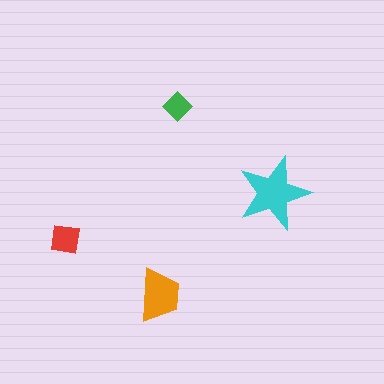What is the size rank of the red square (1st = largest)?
3rd.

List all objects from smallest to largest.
The green diamond, the red square, the orange trapezoid, the cyan star.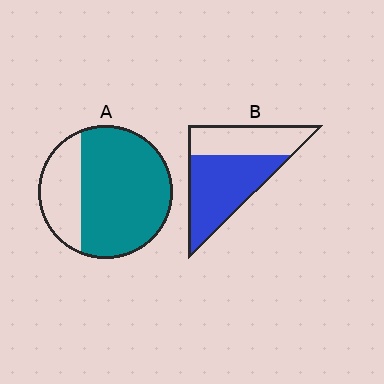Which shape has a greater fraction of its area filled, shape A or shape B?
Shape A.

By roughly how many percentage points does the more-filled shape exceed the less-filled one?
By roughly 10 percentage points (A over B).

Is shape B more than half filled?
Yes.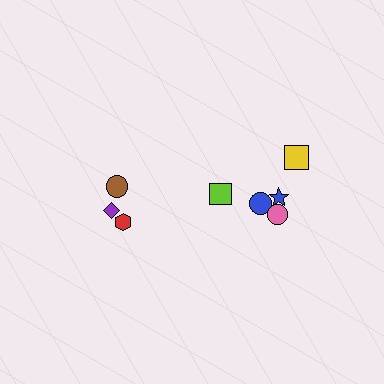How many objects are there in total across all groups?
There are 8 objects.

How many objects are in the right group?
There are 5 objects.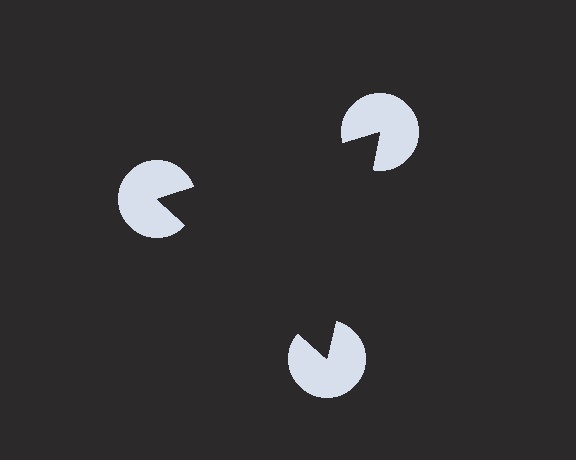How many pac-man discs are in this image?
There are 3 — one at each vertex of the illusory triangle.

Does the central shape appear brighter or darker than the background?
It typically appears slightly darker than the background, even though no actual brightness change is drawn.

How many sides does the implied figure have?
3 sides.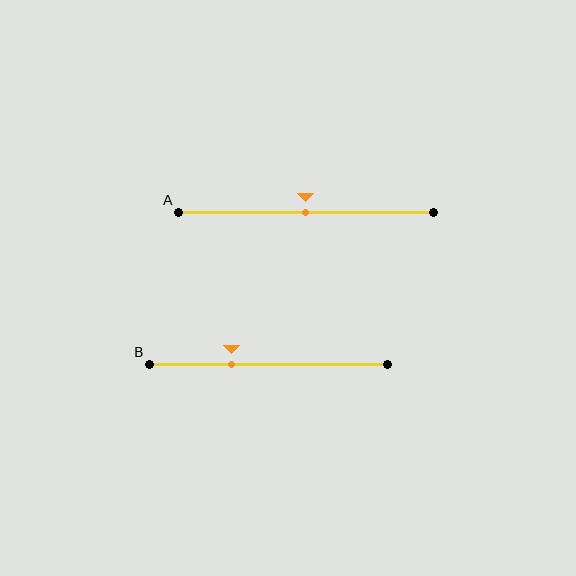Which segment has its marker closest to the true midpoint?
Segment A has its marker closest to the true midpoint.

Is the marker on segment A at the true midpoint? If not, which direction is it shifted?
Yes, the marker on segment A is at the true midpoint.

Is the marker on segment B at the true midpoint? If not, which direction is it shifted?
No, the marker on segment B is shifted to the left by about 16% of the segment length.